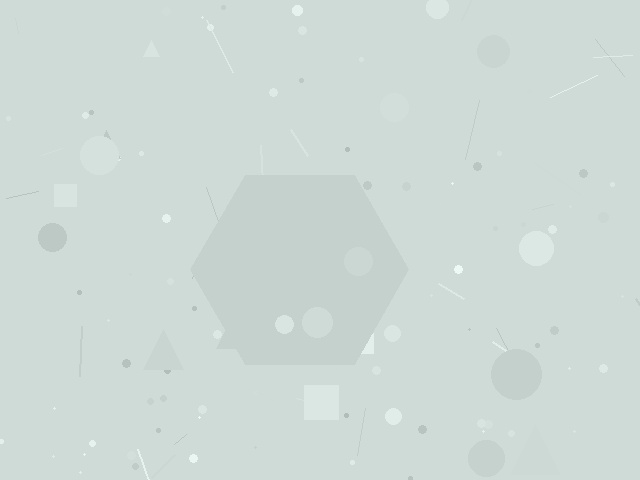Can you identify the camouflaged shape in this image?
The camouflaged shape is a hexagon.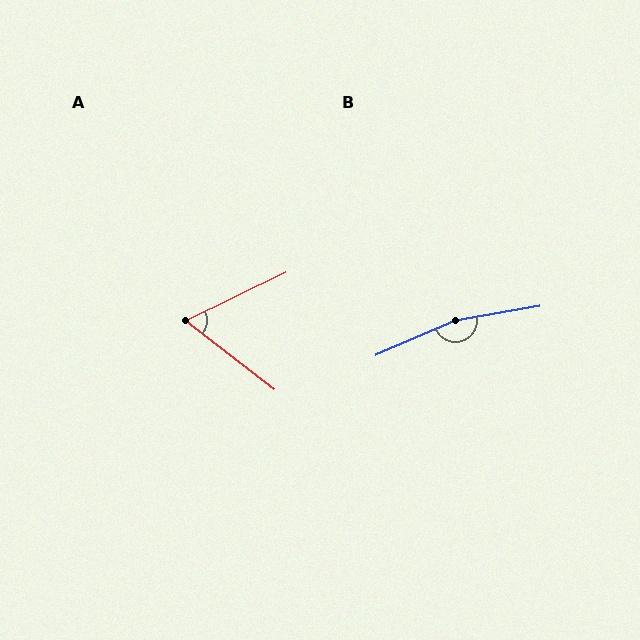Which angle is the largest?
B, at approximately 166 degrees.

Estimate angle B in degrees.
Approximately 166 degrees.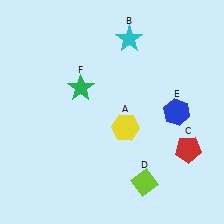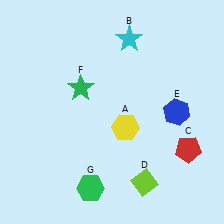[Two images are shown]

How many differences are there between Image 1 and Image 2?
There is 1 difference between the two images.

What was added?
A green hexagon (G) was added in Image 2.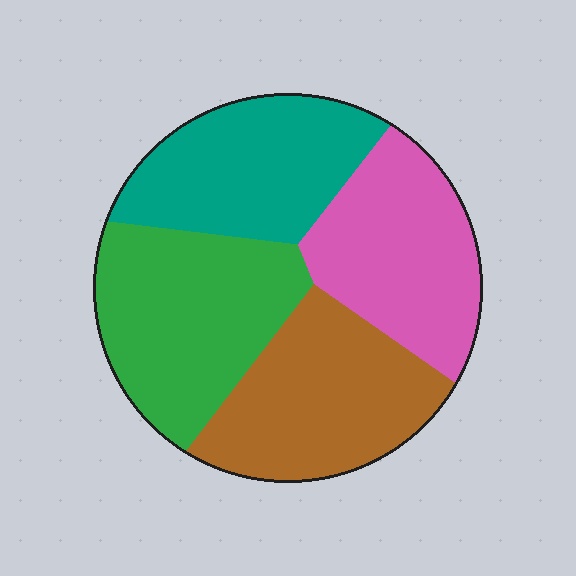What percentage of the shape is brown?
Brown takes up between a sixth and a third of the shape.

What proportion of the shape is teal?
Teal covers 24% of the shape.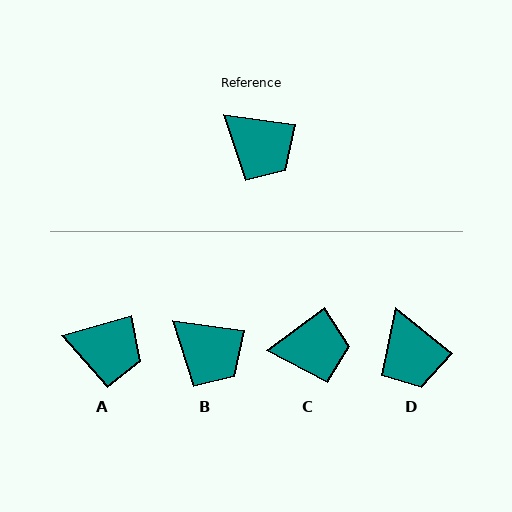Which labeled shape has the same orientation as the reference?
B.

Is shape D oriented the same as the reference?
No, it is off by about 30 degrees.